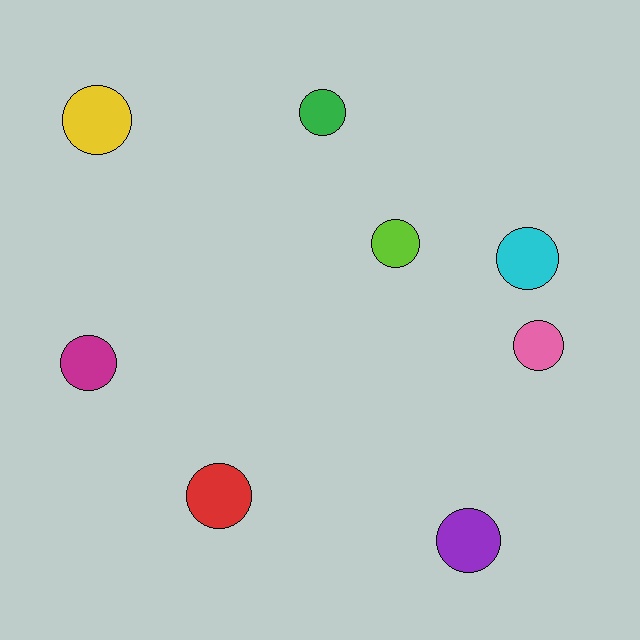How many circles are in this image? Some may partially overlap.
There are 8 circles.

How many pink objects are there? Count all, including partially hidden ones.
There is 1 pink object.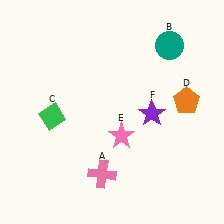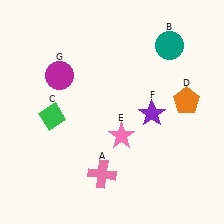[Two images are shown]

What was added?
A magenta circle (G) was added in Image 2.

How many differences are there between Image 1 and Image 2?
There is 1 difference between the two images.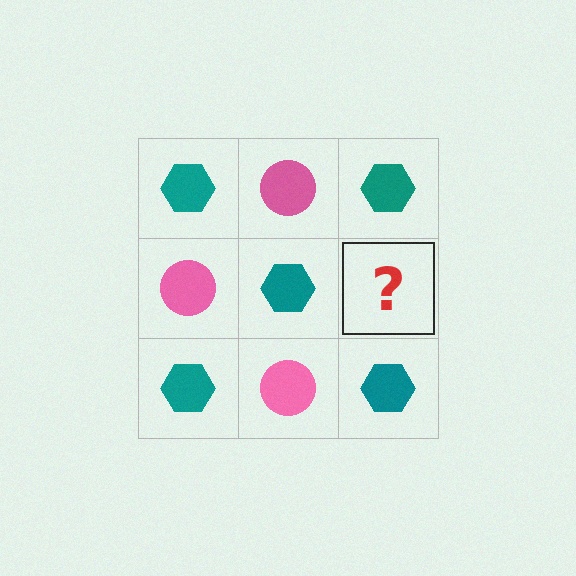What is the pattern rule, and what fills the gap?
The rule is that it alternates teal hexagon and pink circle in a checkerboard pattern. The gap should be filled with a pink circle.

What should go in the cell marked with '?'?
The missing cell should contain a pink circle.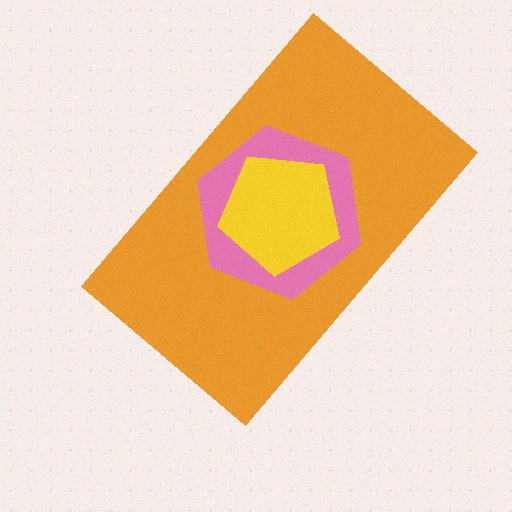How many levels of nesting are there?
3.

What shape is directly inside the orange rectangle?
The pink hexagon.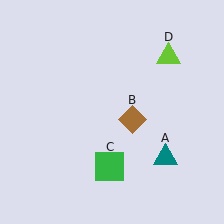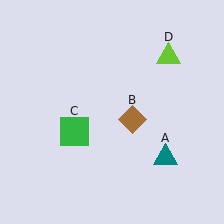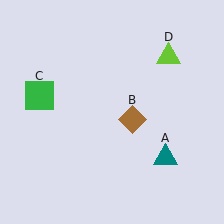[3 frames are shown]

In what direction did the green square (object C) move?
The green square (object C) moved up and to the left.